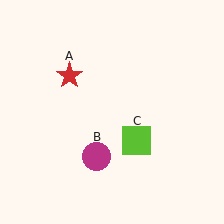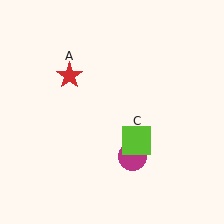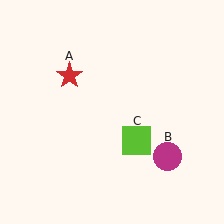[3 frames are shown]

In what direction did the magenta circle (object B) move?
The magenta circle (object B) moved right.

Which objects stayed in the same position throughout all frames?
Red star (object A) and lime square (object C) remained stationary.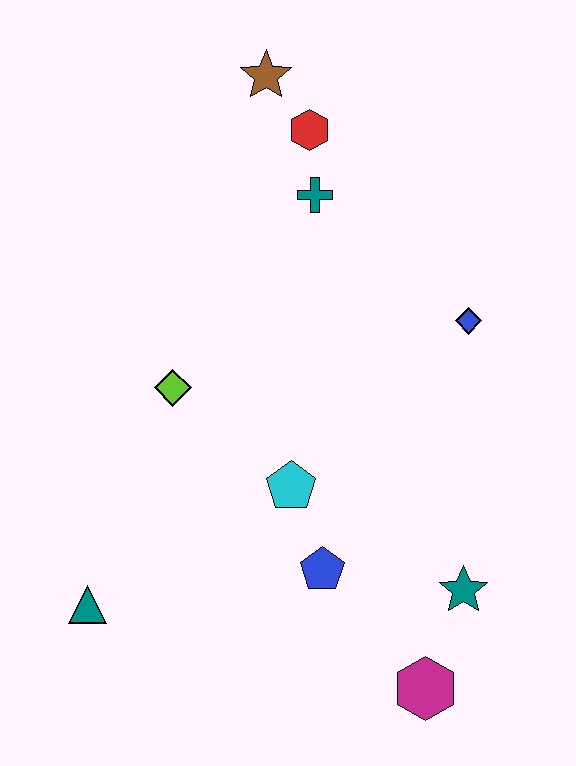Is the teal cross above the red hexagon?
No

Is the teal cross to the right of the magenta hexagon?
No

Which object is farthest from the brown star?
The magenta hexagon is farthest from the brown star.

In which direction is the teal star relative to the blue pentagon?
The teal star is to the right of the blue pentagon.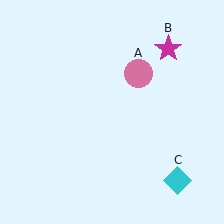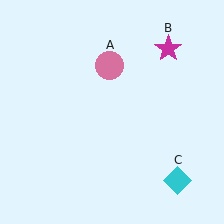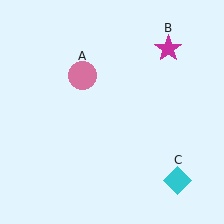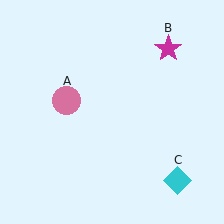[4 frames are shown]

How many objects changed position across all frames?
1 object changed position: pink circle (object A).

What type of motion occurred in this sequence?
The pink circle (object A) rotated counterclockwise around the center of the scene.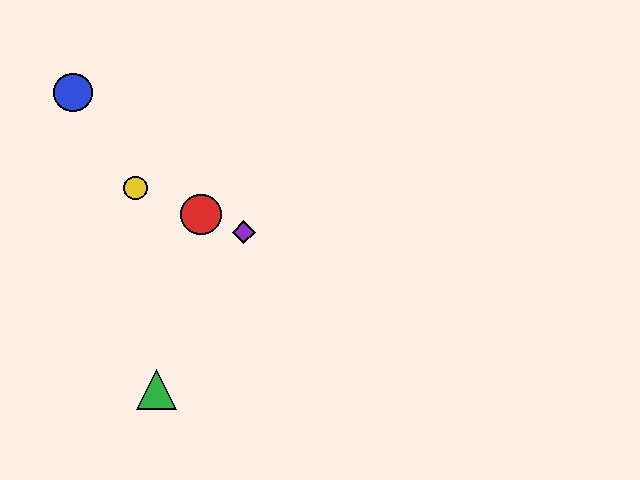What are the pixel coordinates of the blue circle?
The blue circle is at (73, 93).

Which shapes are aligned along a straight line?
The red circle, the yellow circle, the purple diamond are aligned along a straight line.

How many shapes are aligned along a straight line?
3 shapes (the red circle, the yellow circle, the purple diamond) are aligned along a straight line.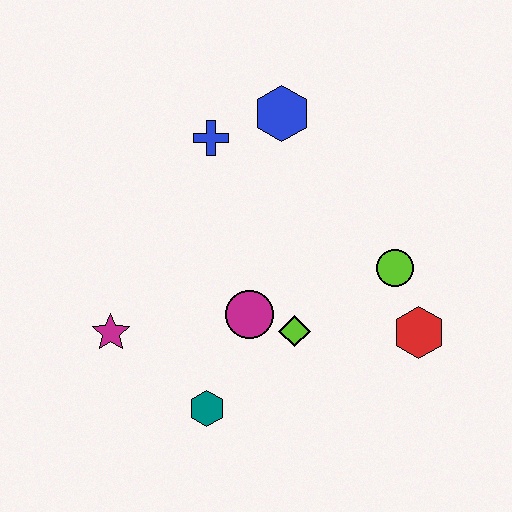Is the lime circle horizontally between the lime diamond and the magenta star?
No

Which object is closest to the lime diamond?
The magenta circle is closest to the lime diamond.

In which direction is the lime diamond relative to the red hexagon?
The lime diamond is to the left of the red hexagon.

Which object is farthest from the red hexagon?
The magenta star is farthest from the red hexagon.